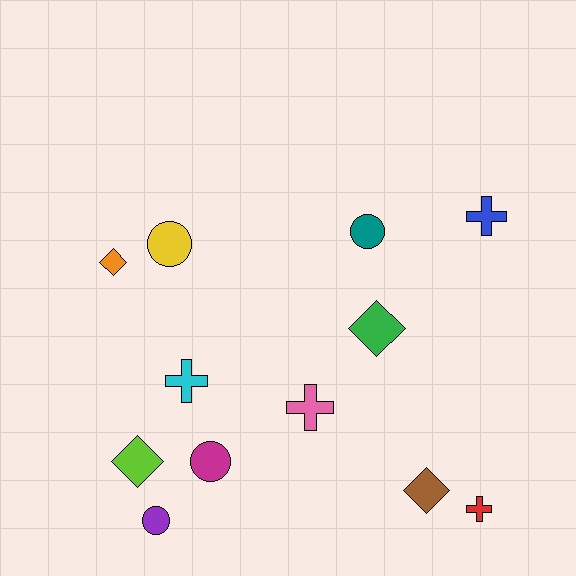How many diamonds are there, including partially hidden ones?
There are 4 diamonds.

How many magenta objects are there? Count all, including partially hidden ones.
There is 1 magenta object.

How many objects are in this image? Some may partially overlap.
There are 12 objects.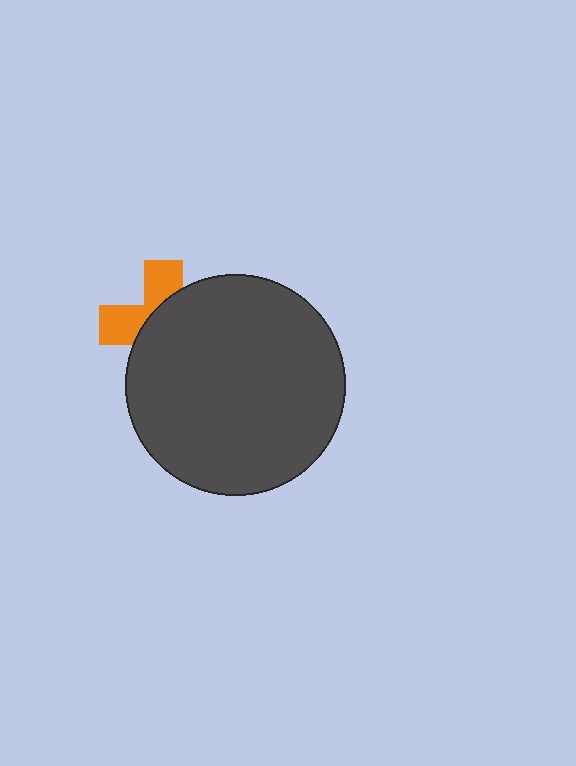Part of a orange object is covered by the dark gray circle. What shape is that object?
It is a cross.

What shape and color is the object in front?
The object in front is a dark gray circle.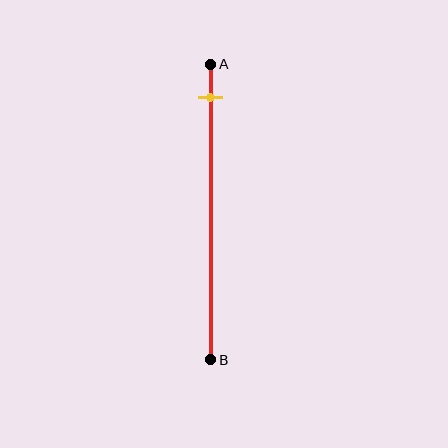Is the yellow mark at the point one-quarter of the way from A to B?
No, the mark is at about 10% from A, not at the 25% one-quarter point.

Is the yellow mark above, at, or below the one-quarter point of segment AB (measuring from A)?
The yellow mark is above the one-quarter point of segment AB.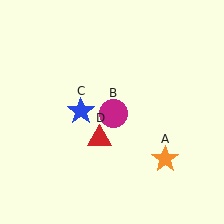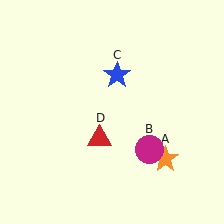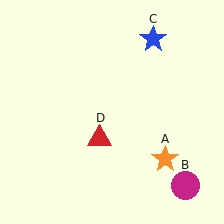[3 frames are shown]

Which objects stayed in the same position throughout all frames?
Orange star (object A) and red triangle (object D) remained stationary.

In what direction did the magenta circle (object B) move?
The magenta circle (object B) moved down and to the right.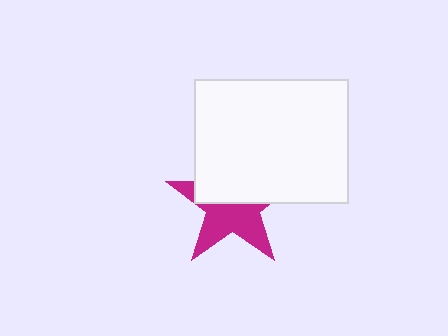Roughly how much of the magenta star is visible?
About half of it is visible (roughly 51%).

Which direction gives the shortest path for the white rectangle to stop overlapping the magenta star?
Moving up gives the shortest separation.